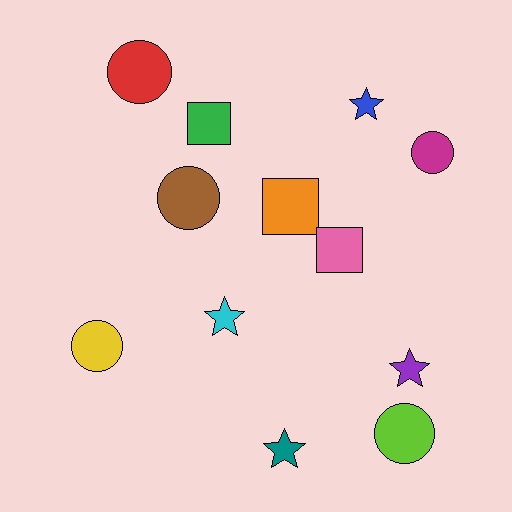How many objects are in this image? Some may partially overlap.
There are 12 objects.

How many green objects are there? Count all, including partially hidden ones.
There is 1 green object.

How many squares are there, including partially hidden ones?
There are 3 squares.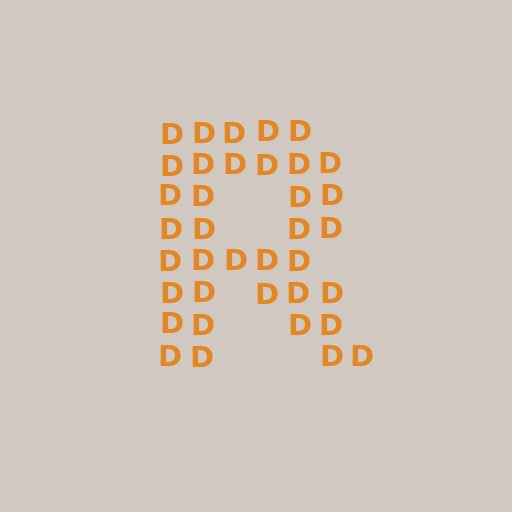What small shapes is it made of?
It is made of small letter D's.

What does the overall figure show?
The overall figure shows the letter R.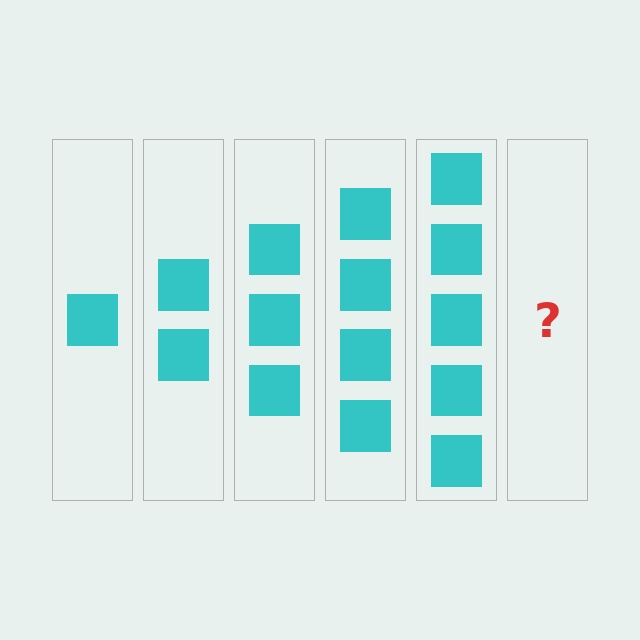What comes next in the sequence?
The next element should be 6 squares.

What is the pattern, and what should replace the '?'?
The pattern is that each step adds one more square. The '?' should be 6 squares.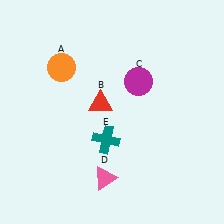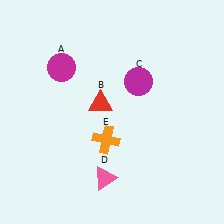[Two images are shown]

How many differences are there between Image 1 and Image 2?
There are 2 differences between the two images.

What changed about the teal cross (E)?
In Image 1, E is teal. In Image 2, it changed to orange.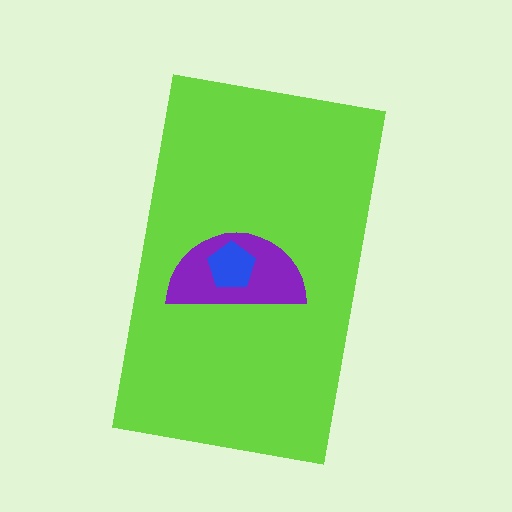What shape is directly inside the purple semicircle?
The blue pentagon.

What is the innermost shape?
The blue pentagon.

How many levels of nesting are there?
3.